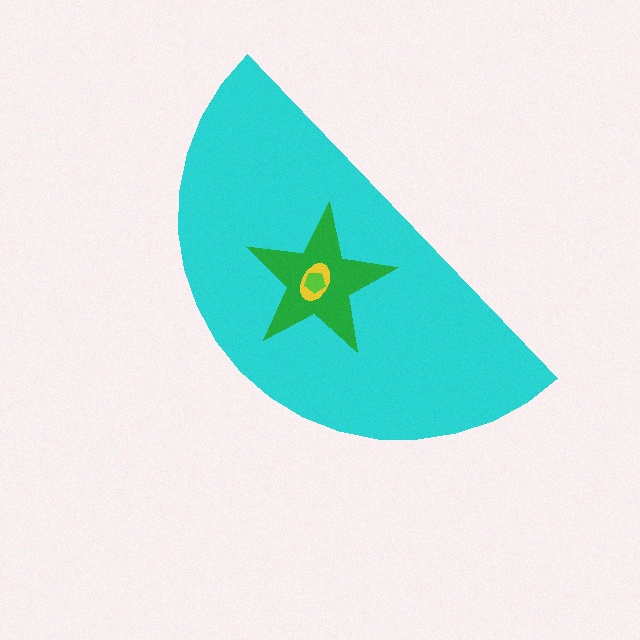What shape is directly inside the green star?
The yellow ellipse.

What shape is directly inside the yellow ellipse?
The lime pentagon.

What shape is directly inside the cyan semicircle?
The green star.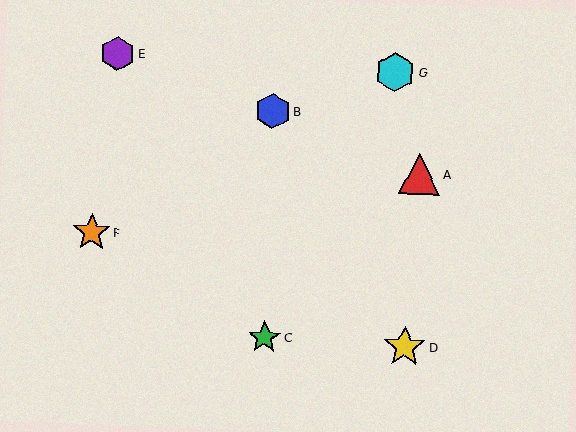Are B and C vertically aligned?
Yes, both are at x≈273.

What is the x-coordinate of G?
Object G is at x≈395.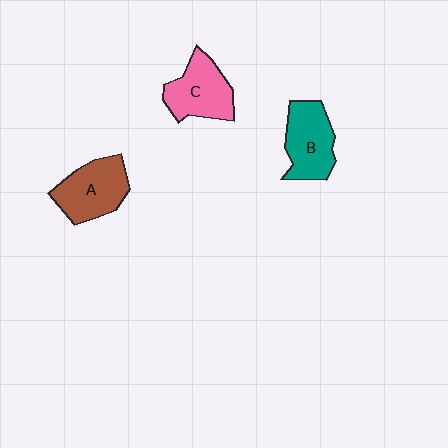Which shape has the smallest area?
Shape C (pink).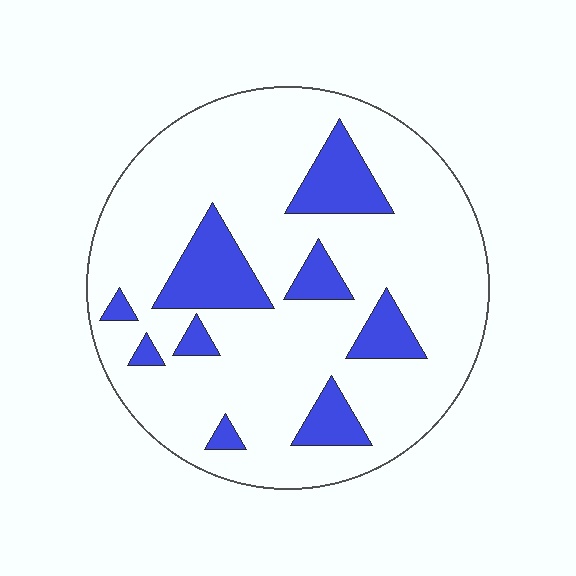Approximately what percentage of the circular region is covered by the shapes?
Approximately 20%.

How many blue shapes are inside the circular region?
9.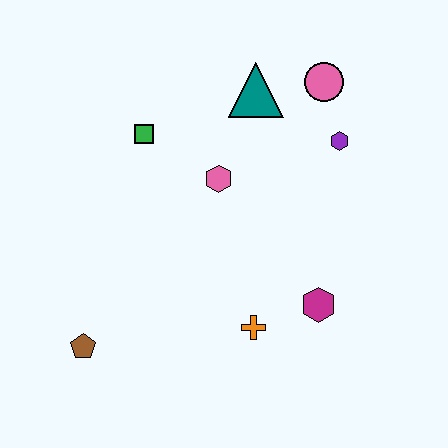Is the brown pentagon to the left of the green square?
Yes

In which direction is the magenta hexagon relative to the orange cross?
The magenta hexagon is to the right of the orange cross.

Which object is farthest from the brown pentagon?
The pink circle is farthest from the brown pentagon.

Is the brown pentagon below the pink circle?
Yes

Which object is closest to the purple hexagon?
The pink circle is closest to the purple hexagon.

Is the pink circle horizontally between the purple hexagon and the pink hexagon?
Yes